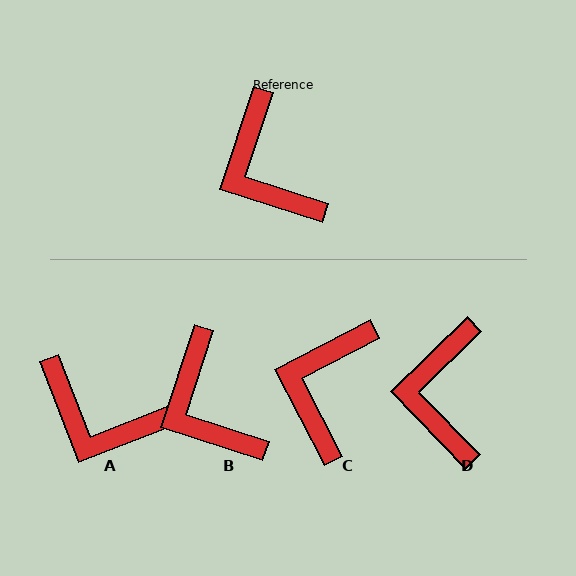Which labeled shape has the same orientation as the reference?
B.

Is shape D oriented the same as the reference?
No, it is off by about 28 degrees.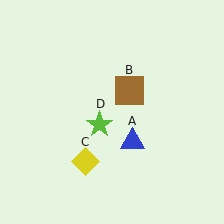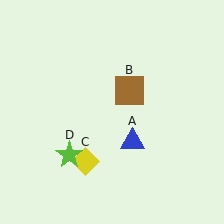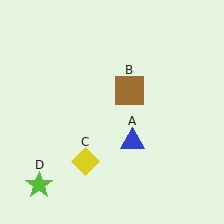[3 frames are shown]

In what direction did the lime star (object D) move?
The lime star (object D) moved down and to the left.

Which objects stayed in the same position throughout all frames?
Blue triangle (object A) and brown square (object B) and yellow diamond (object C) remained stationary.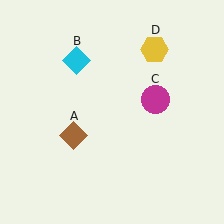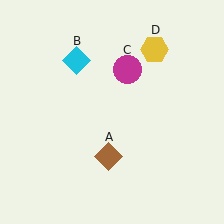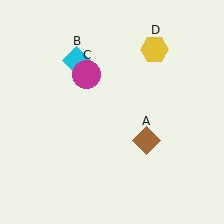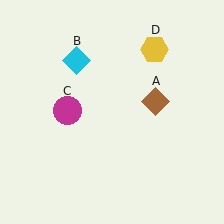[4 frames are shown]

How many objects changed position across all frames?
2 objects changed position: brown diamond (object A), magenta circle (object C).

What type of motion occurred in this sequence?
The brown diamond (object A), magenta circle (object C) rotated counterclockwise around the center of the scene.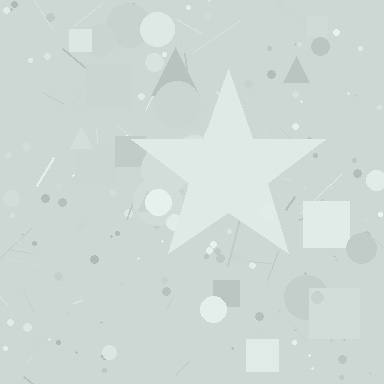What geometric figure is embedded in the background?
A star is embedded in the background.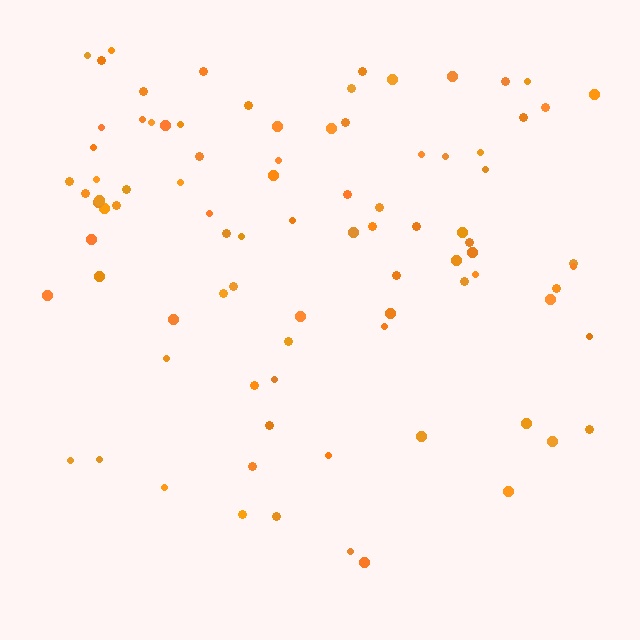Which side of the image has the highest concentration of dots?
The top.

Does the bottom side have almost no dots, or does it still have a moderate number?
Still a moderate number, just noticeably fewer than the top.